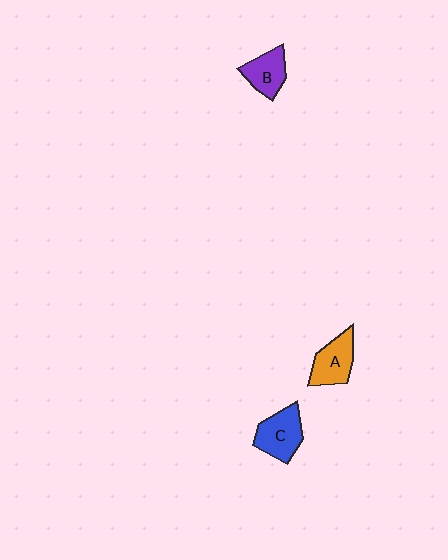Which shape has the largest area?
Shape C (blue).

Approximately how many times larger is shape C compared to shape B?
Approximately 1.3 times.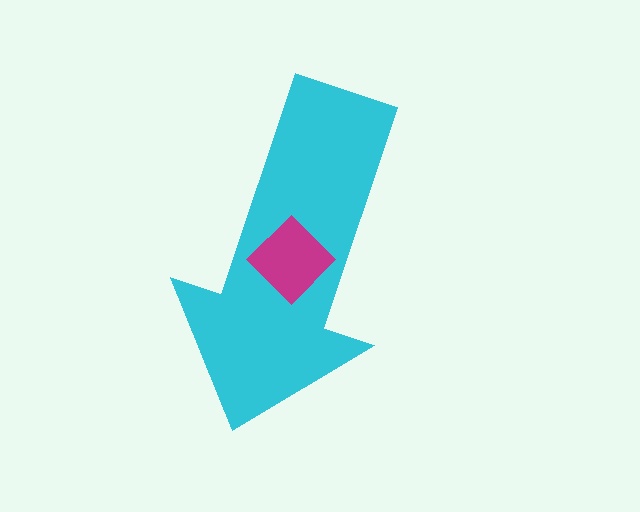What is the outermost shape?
The cyan arrow.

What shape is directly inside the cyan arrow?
The magenta diamond.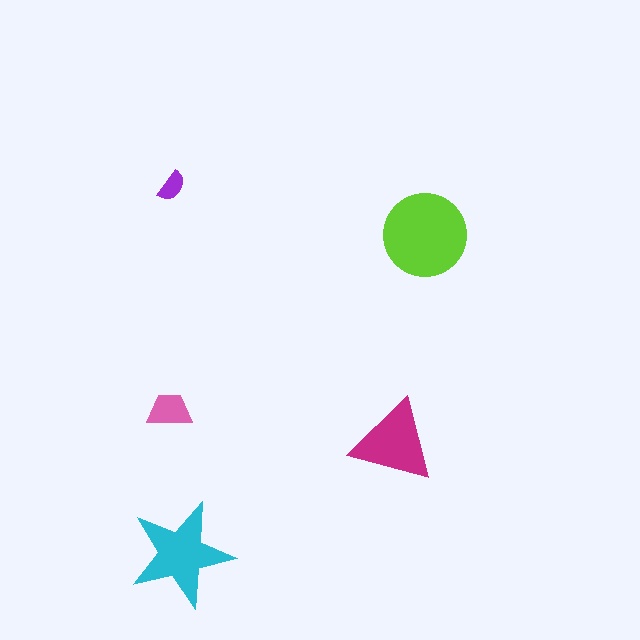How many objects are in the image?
There are 5 objects in the image.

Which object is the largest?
The lime circle.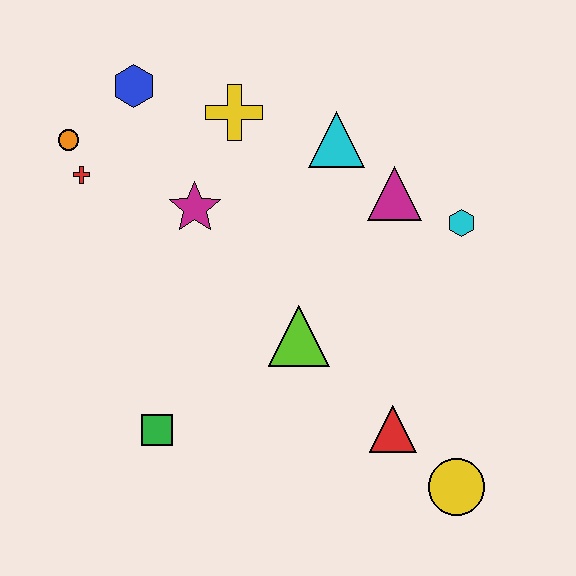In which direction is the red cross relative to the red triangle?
The red cross is to the left of the red triangle.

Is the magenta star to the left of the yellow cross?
Yes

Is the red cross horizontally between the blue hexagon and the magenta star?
No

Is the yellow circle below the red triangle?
Yes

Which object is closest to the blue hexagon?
The orange circle is closest to the blue hexagon.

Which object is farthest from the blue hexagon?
The yellow circle is farthest from the blue hexagon.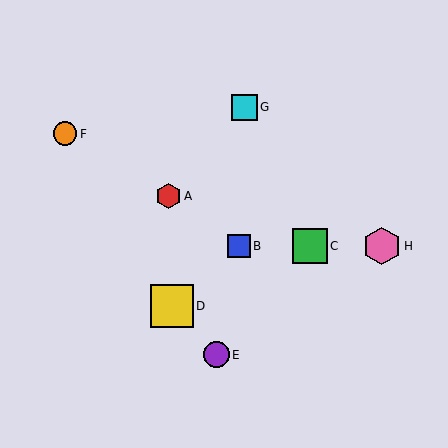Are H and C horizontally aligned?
Yes, both are at y≈246.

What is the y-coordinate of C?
Object C is at y≈246.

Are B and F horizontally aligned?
No, B is at y≈246 and F is at y≈134.